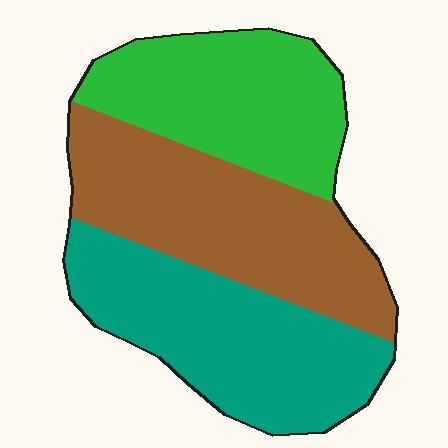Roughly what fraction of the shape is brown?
Brown takes up between a third and a half of the shape.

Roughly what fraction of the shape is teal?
Teal covers around 35% of the shape.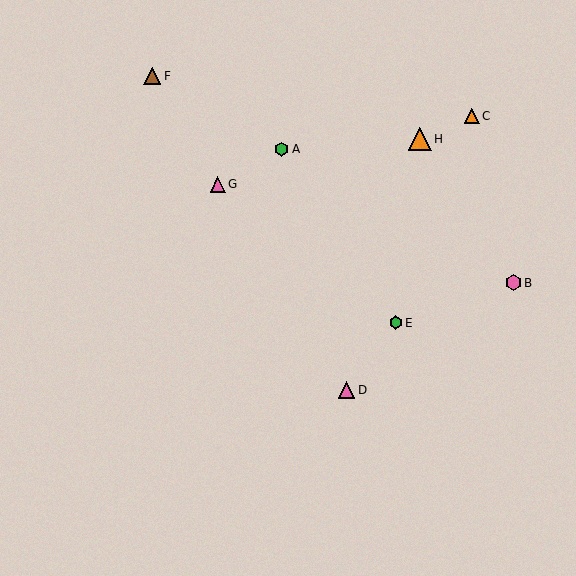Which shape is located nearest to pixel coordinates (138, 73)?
The brown triangle (labeled F) at (152, 76) is nearest to that location.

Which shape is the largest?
The orange triangle (labeled H) is the largest.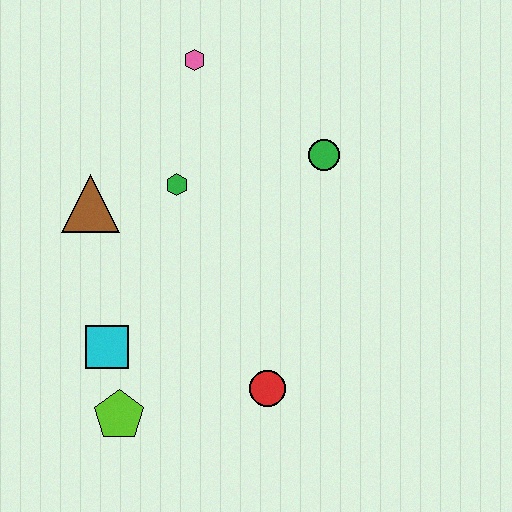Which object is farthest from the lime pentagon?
The pink hexagon is farthest from the lime pentagon.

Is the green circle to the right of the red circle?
Yes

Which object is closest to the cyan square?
The lime pentagon is closest to the cyan square.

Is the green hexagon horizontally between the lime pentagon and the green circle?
Yes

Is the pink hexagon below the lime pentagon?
No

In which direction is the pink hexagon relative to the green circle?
The pink hexagon is to the left of the green circle.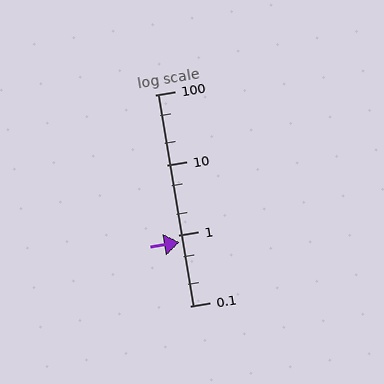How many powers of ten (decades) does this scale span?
The scale spans 3 decades, from 0.1 to 100.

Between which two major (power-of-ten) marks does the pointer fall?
The pointer is between 0.1 and 1.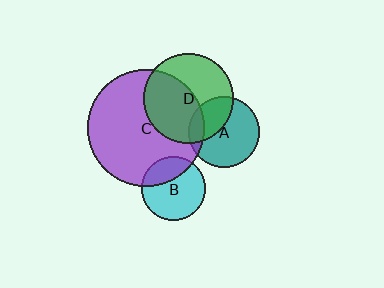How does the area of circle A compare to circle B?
Approximately 1.2 times.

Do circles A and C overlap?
Yes.